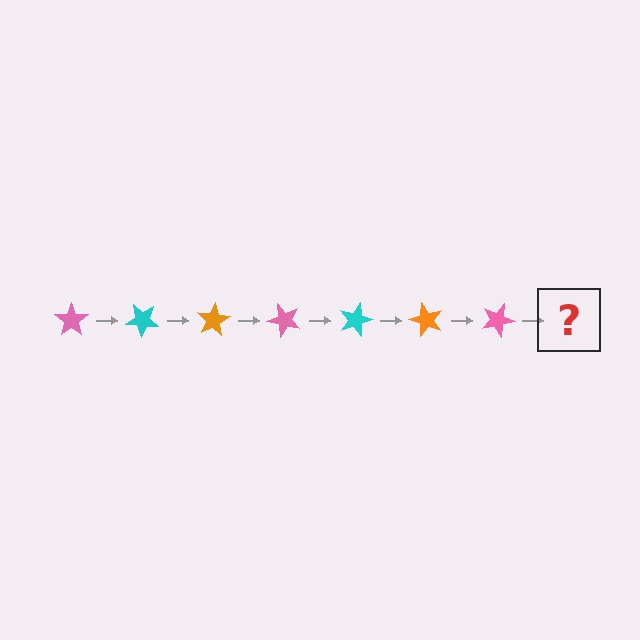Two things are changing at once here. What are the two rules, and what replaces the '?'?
The two rules are that it rotates 40 degrees each step and the color cycles through pink, cyan, and orange. The '?' should be a cyan star, rotated 280 degrees from the start.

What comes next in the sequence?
The next element should be a cyan star, rotated 280 degrees from the start.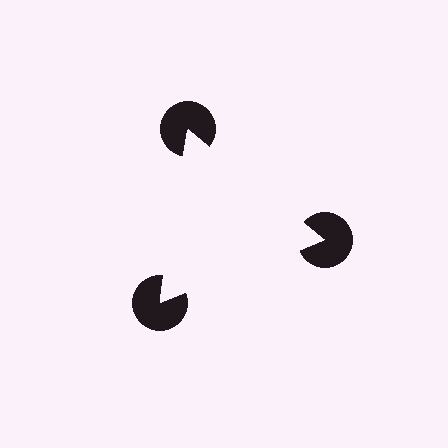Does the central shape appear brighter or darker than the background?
It typically appears slightly brighter than the background, even though no actual brightness change is drawn.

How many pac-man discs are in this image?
There are 3 — one at each vertex of the illusory triangle.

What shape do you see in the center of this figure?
An illusory triangle — its edges are inferred from the aligned wedge cuts in the pac-man discs, not physically drawn.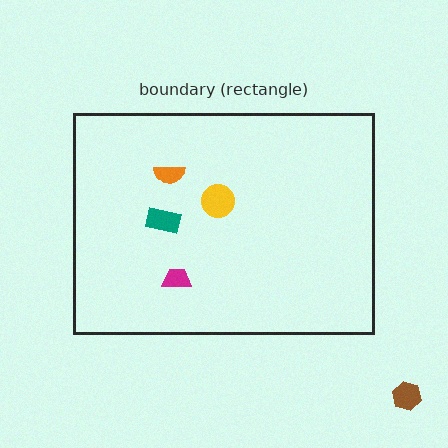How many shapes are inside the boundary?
4 inside, 1 outside.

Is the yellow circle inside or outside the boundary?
Inside.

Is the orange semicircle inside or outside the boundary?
Inside.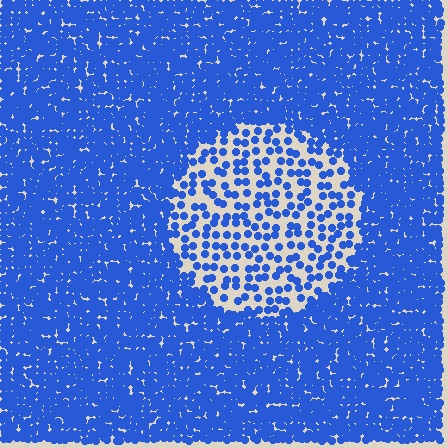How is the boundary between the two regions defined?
The boundary is defined by a change in element density (approximately 2.8x ratio). All elements are the same color, size, and shape.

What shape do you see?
I see a circle.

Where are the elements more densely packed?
The elements are more densely packed outside the circle boundary.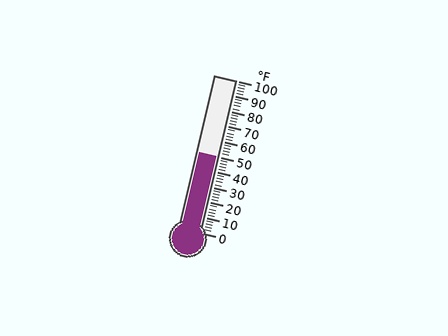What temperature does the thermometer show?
The thermometer shows approximately 50°F.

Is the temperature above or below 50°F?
The temperature is at 50°F.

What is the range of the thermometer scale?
The thermometer scale ranges from 0°F to 100°F.